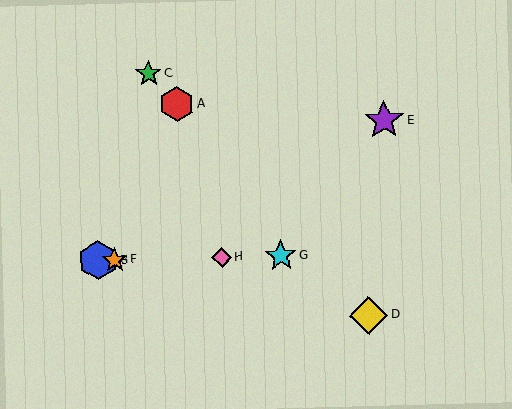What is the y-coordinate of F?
Object F is at y≈260.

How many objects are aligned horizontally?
4 objects (B, F, G, H) are aligned horizontally.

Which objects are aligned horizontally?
Objects B, F, G, H are aligned horizontally.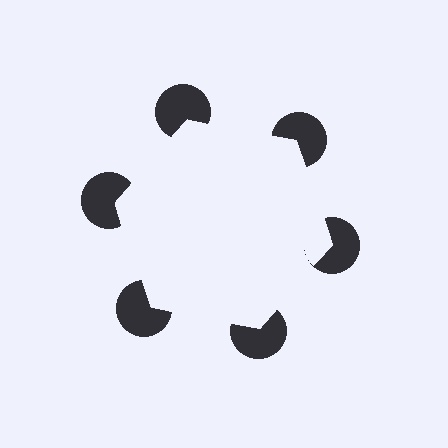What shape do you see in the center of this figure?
An illusory hexagon — its edges are inferred from the aligned wedge cuts in the pac-man discs, not physically drawn.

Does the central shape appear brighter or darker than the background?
It typically appears slightly brighter than the background, even though no actual brightness change is drawn.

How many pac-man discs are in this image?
There are 6 — one at each vertex of the illusory hexagon.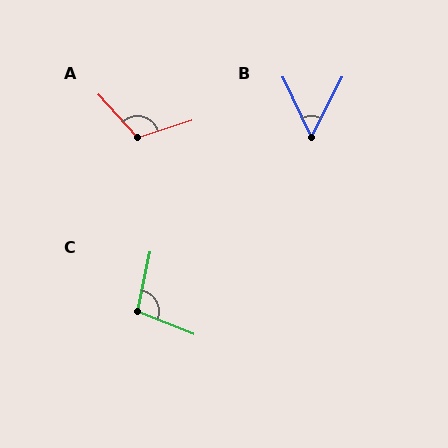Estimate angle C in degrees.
Approximately 99 degrees.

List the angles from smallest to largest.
B (52°), C (99°), A (114°).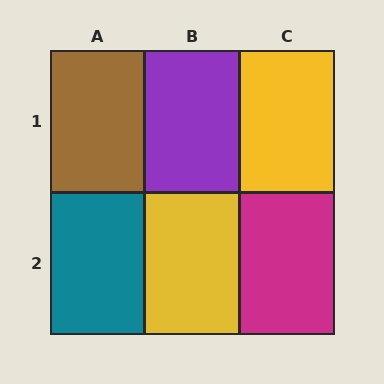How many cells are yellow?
2 cells are yellow.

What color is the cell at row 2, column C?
Magenta.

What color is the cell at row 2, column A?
Teal.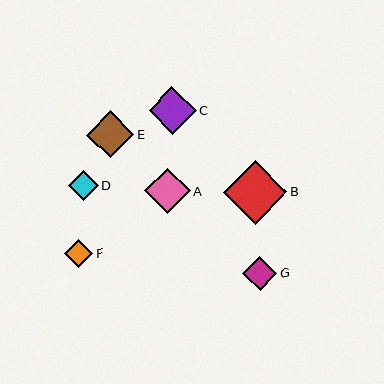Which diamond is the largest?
Diamond B is the largest with a size of approximately 63 pixels.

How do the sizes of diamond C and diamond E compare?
Diamond C and diamond E are approximately the same size.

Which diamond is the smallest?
Diamond F is the smallest with a size of approximately 28 pixels.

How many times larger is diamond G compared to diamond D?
Diamond G is approximately 1.1 times the size of diamond D.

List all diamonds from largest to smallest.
From largest to smallest: B, C, E, A, G, D, F.